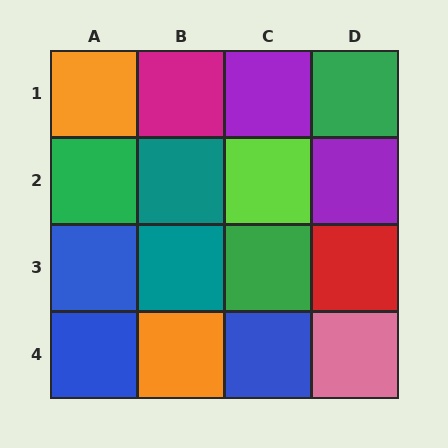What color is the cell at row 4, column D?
Pink.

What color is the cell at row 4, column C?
Blue.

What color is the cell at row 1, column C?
Purple.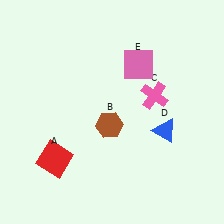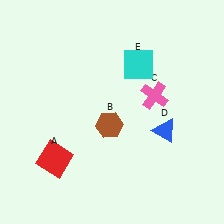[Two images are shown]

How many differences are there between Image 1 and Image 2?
There is 1 difference between the two images.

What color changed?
The square (E) changed from pink in Image 1 to cyan in Image 2.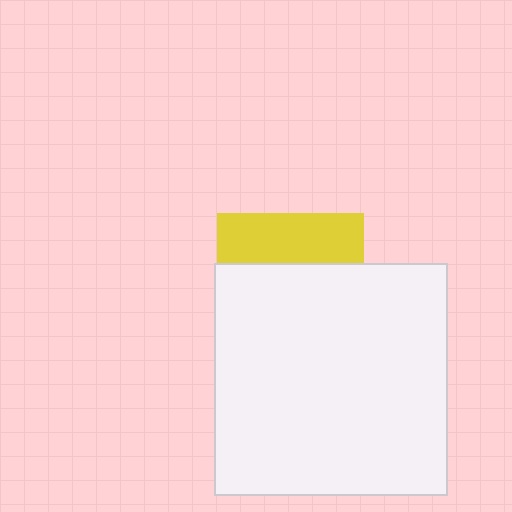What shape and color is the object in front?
The object in front is a white square.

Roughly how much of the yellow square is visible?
A small part of it is visible (roughly 34%).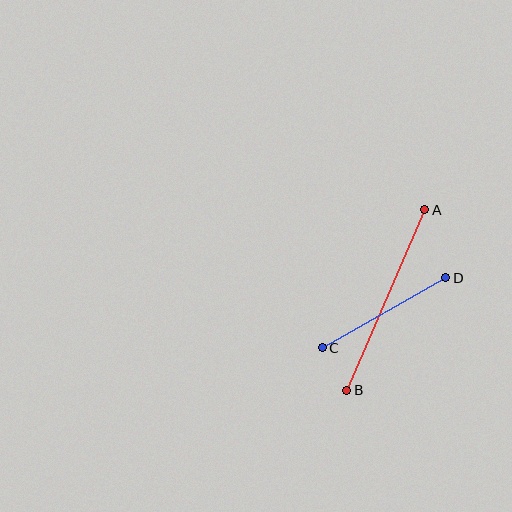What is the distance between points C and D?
The distance is approximately 142 pixels.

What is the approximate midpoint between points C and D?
The midpoint is at approximately (384, 313) pixels.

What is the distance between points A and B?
The distance is approximately 196 pixels.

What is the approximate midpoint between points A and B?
The midpoint is at approximately (386, 300) pixels.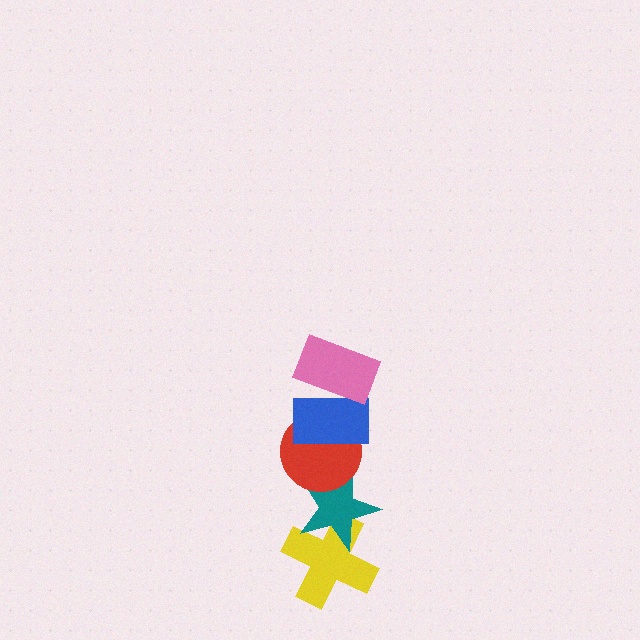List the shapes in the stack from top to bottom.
From top to bottom: the pink rectangle, the blue rectangle, the red circle, the teal star, the yellow cross.